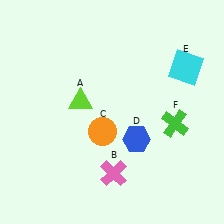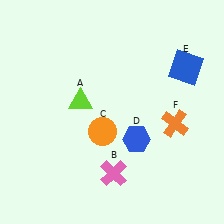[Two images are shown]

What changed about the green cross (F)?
In Image 1, F is green. In Image 2, it changed to orange.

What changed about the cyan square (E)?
In Image 1, E is cyan. In Image 2, it changed to blue.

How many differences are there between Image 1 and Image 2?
There are 2 differences between the two images.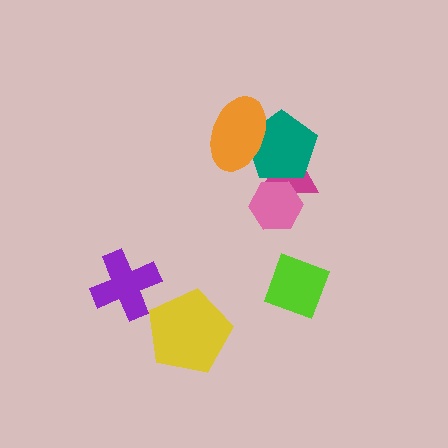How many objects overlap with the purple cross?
0 objects overlap with the purple cross.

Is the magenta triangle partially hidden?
Yes, it is partially covered by another shape.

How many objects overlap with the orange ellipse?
1 object overlaps with the orange ellipse.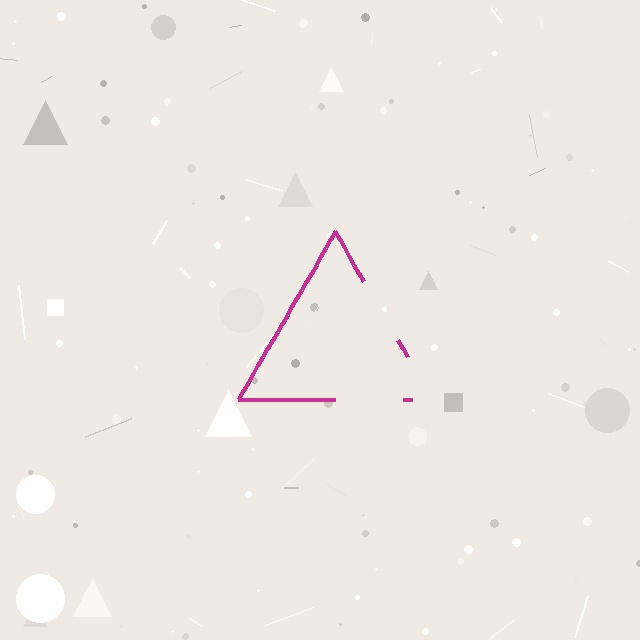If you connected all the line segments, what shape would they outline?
They would outline a triangle.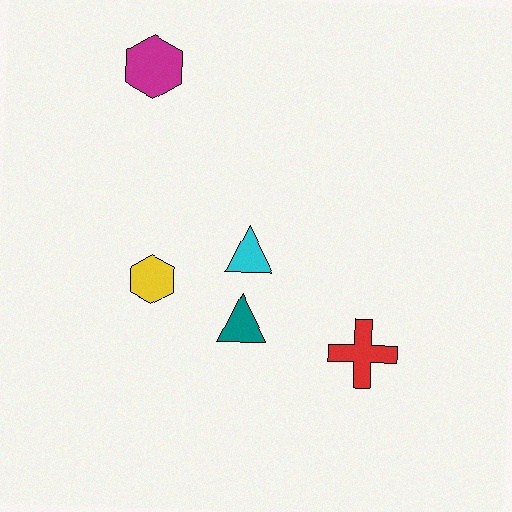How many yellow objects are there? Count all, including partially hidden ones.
There is 1 yellow object.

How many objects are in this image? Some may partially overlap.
There are 5 objects.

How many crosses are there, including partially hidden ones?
There is 1 cross.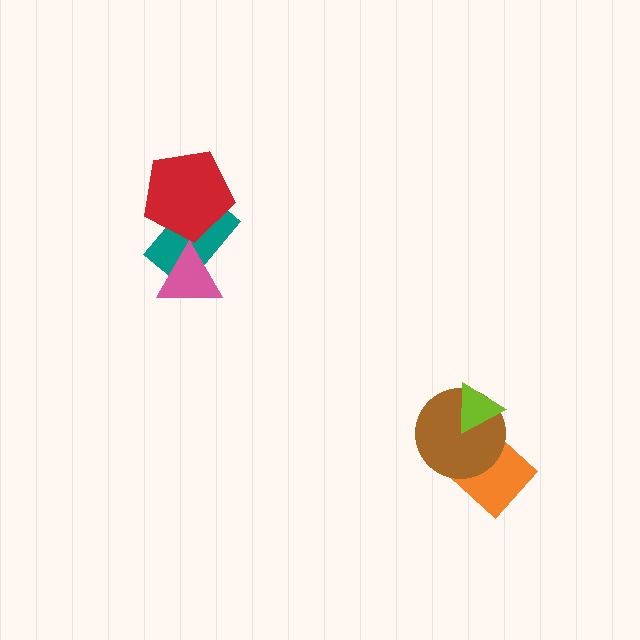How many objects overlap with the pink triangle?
1 object overlaps with the pink triangle.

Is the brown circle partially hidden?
Yes, it is partially covered by another shape.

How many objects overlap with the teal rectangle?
2 objects overlap with the teal rectangle.